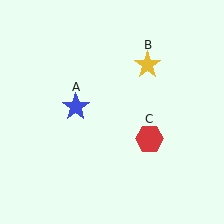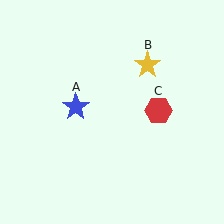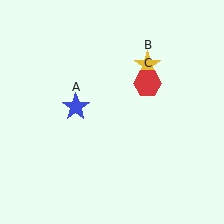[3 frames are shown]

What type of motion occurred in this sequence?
The red hexagon (object C) rotated counterclockwise around the center of the scene.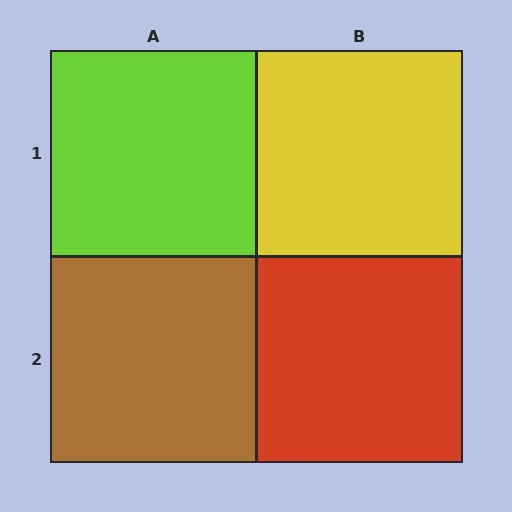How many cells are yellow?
1 cell is yellow.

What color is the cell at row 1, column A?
Lime.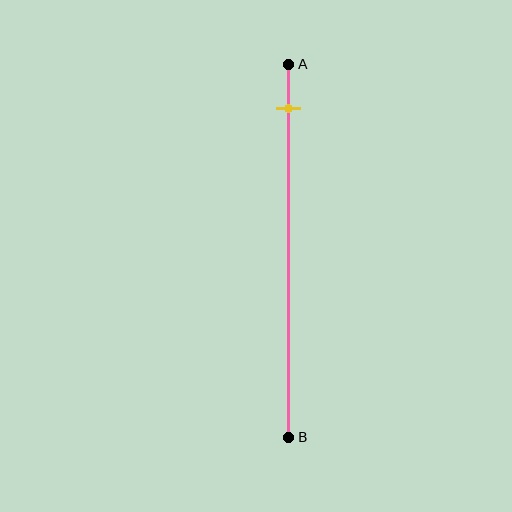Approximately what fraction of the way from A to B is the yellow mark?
The yellow mark is approximately 10% of the way from A to B.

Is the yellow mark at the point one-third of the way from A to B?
No, the mark is at about 10% from A, not at the 33% one-third point.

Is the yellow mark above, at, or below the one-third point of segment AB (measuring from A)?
The yellow mark is above the one-third point of segment AB.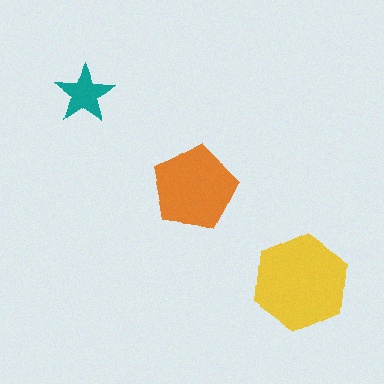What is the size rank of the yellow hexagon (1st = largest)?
1st.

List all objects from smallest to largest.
The teal star, the orange pentagon, the yellow hexagon.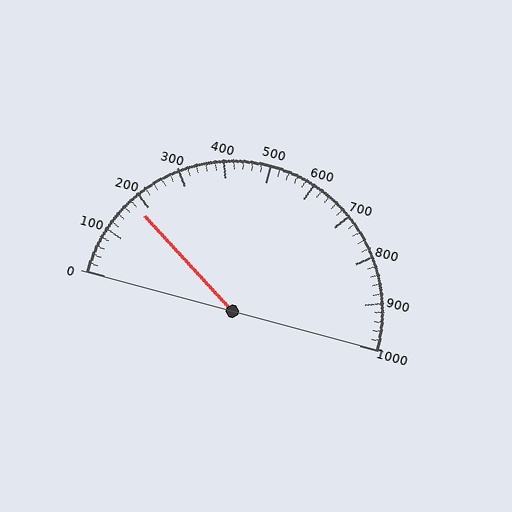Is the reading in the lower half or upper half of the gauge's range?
The reading is in the lower half of the range (0 to 1000).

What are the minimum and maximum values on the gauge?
The gauge ranges from 0 to 1000.